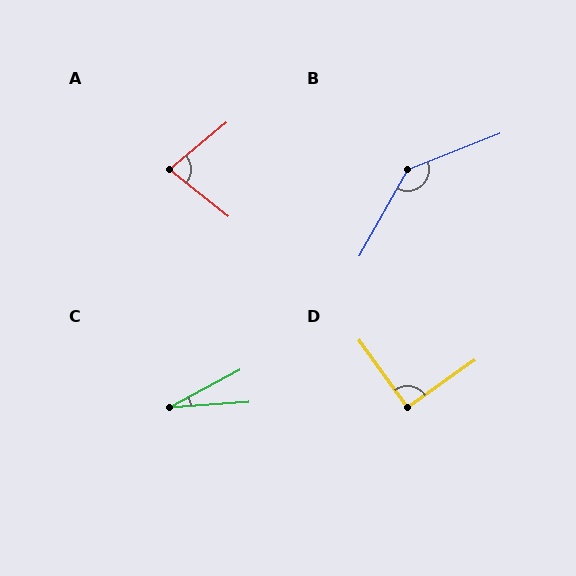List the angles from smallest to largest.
C (24°), A (79°), D (91°), B (141°).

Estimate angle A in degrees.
Approximately 79 degrees.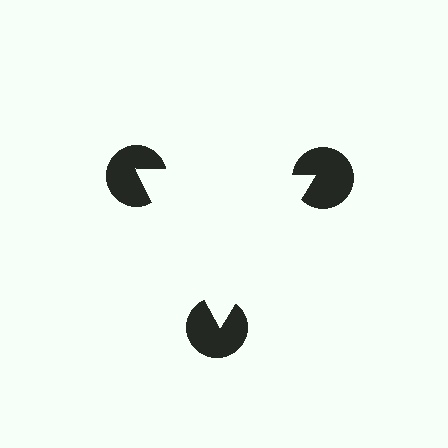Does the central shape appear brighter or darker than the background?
It typically appears slightly brighter than the background, even though no actual brightness change is drawn.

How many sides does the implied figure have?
3 sides.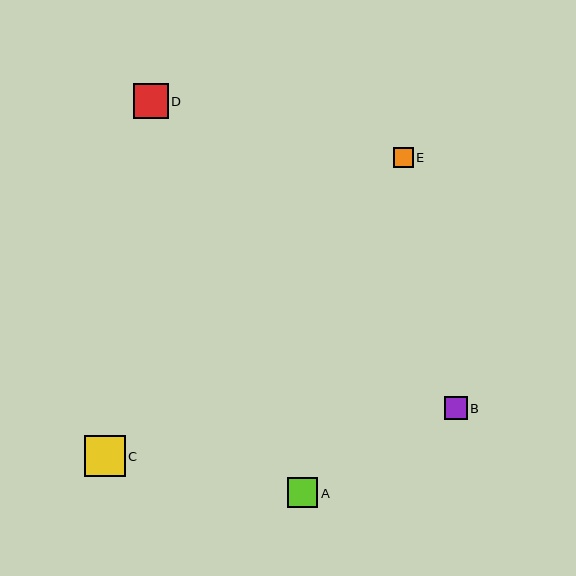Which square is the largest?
Square C is the largest with a size of approximately 41 pixels.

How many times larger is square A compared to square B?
Square A is approximately 1.3 times the size of square B.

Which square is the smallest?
Square E is the smallest with a size of approximately 20 pixels.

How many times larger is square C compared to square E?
Square C is approximately 2.0 times the size of square E.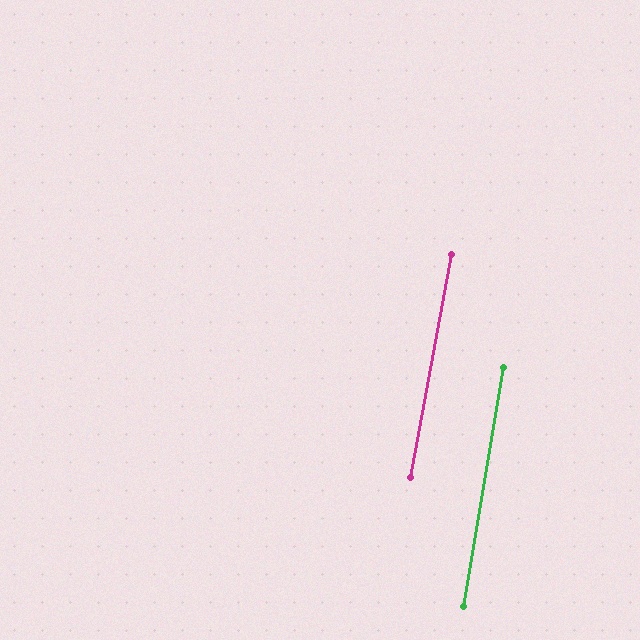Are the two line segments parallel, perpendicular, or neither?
Parallel — their directions differ by only 1.0°.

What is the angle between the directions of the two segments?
Approximately 1 degree.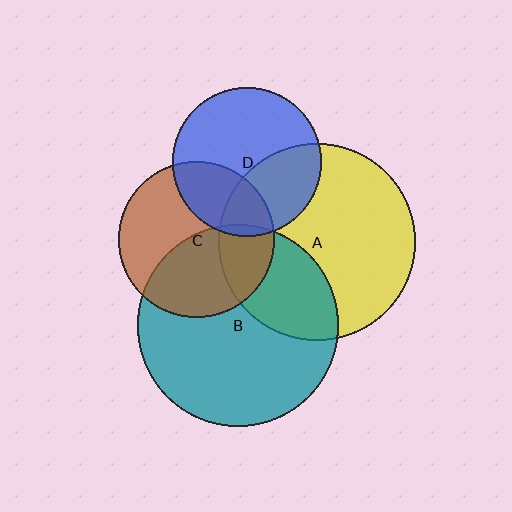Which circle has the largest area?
Circle B (teal).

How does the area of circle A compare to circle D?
Approximately 1.8 times.